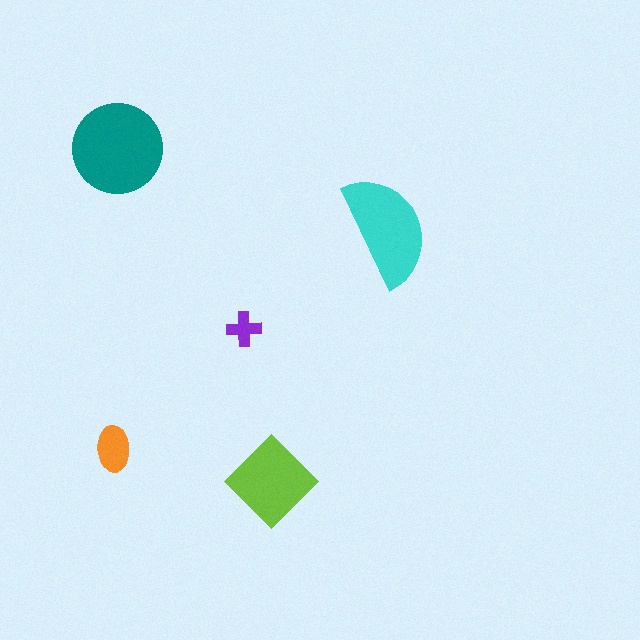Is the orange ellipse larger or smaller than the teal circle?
Smaller.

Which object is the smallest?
The purple cross.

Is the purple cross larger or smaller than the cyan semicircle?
Smaller.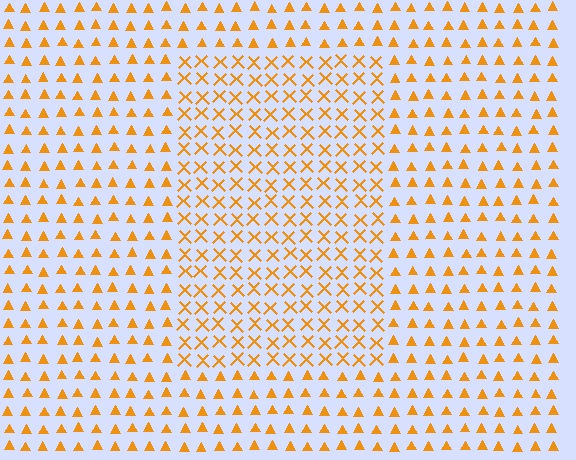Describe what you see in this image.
The image is filled with small orange elements arranged in a uniform grid. A rectangle-shaped region contains X marks, while the surrounding area contains triangles. The boundary is defined purely by the change in element shape.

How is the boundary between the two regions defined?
The boundary is defined by a change in element shape: X marks inside vs. triangles outside. All elements share the same color and spacing.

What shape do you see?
I see a rectangle.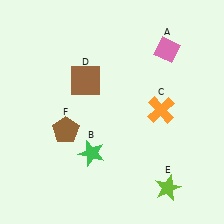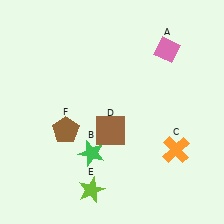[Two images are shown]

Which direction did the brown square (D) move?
The brown square (D) moved down.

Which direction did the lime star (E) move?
The lime star (E) moved left.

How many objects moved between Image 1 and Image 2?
3 objects moved between the two images.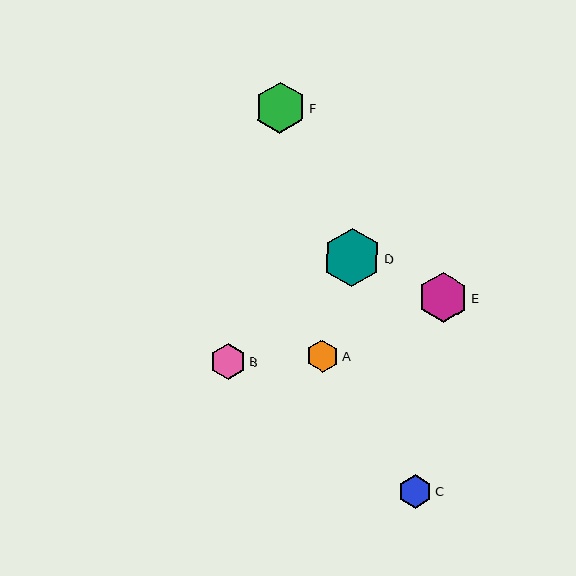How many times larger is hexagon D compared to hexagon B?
Hexagon D is approximately 1.6 times the size of hexagon B.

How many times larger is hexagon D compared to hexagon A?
Hexagon D is approximately 1.8 times the size of hexagon A.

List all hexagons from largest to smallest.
From largest to smallest: D, F, E, B, C, A.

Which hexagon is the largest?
Hexagon D is the largest with a size of approximately 58 pixels.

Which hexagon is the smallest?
Hexagon A is the smallest with a size of approximately 32 pixels.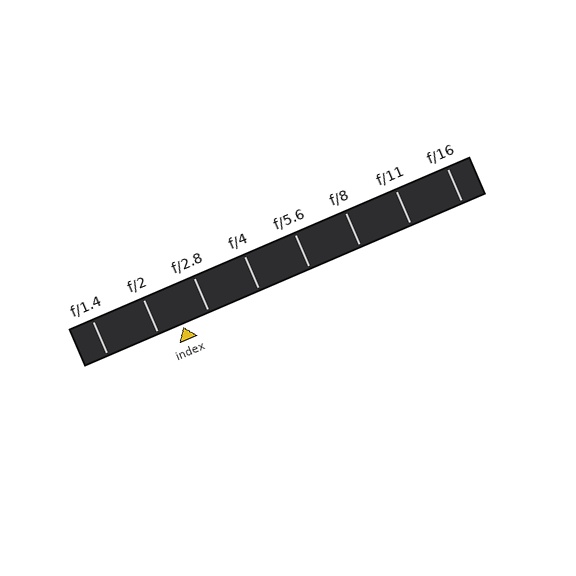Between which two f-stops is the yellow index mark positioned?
The index mark is between f/2 and f/2.8.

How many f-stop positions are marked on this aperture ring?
There are 8 f-stop positions marked.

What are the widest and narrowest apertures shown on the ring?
The widest aperture shown is f/1.4 and the narrowest is f/16.